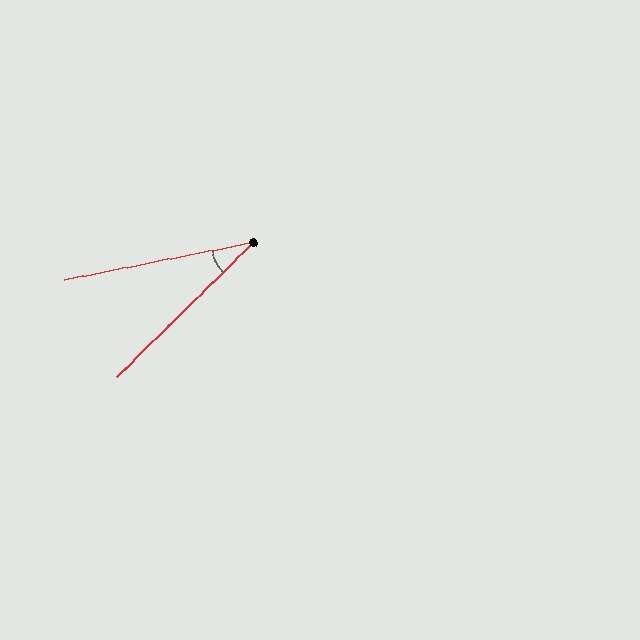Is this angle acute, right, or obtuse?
It is acute.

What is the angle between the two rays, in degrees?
Approximately 33 degrees.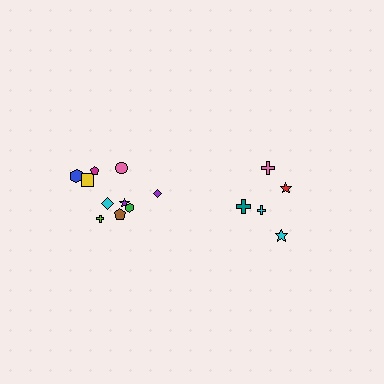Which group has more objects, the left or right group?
The left group.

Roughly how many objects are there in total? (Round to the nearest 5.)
Roughly 15 objects in total.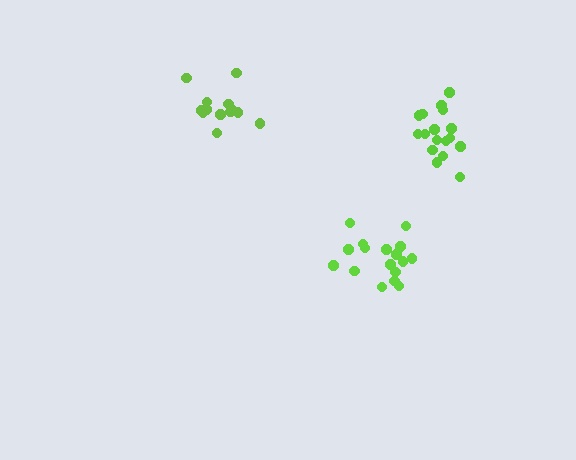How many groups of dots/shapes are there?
There are 3 groups.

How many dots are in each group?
Group 1: 17 dots, Group 2: 13 dots, Group 3: 17 dots (47 total).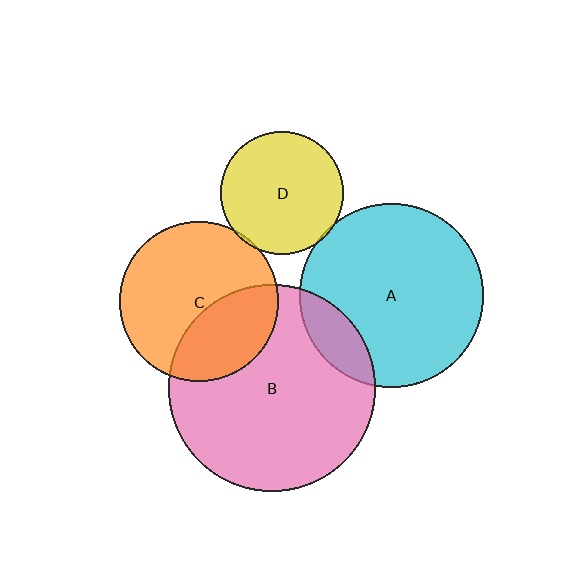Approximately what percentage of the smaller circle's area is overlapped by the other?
Approximately 35%.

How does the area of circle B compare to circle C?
Approximately 1.7 times.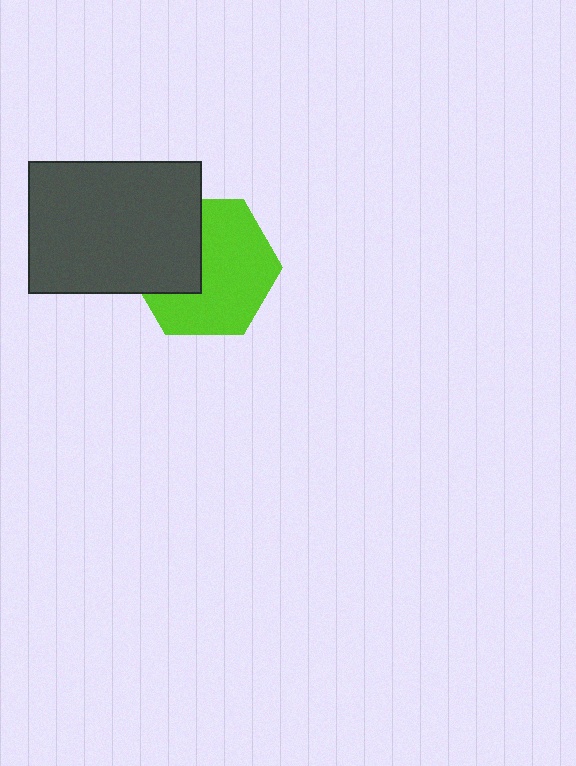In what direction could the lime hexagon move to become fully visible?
The lime hexagon could move right. That would shift it out from behind the dark gray rectangle entirely.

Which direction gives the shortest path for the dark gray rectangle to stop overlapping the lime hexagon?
Moving left gives the shortest separation.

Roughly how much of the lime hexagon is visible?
Most of it is visible (roughly 65%).